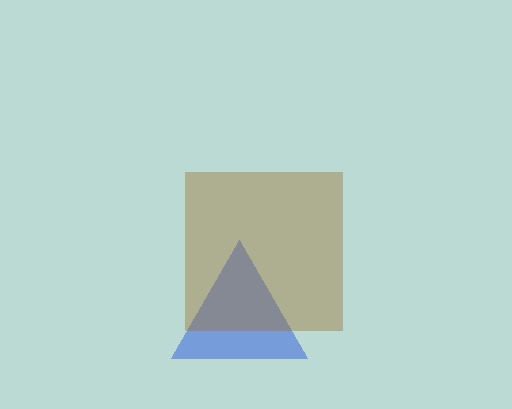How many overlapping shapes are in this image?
There are 2 overlapping shapes in the image.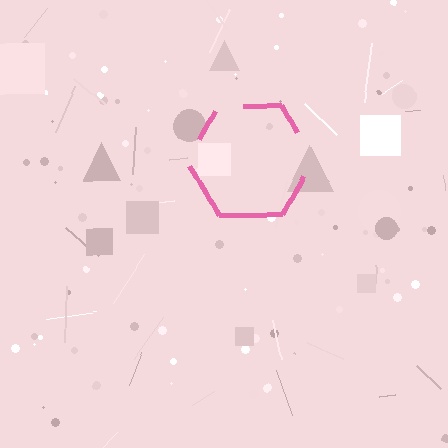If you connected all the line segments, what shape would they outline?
They would outline a hexagon.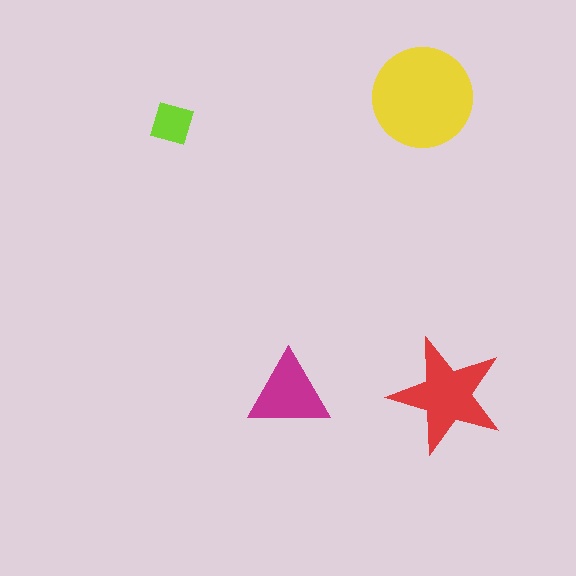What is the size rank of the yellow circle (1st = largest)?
1st.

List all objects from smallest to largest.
The lime square, the magenta triangle, the red star, the yellow circle.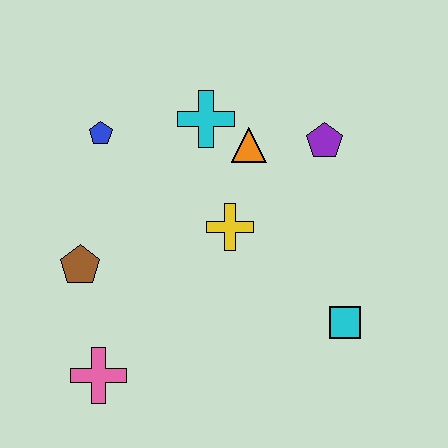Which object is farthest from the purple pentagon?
The pink cross is farthest from the purple pentagon.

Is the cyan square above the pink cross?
Yes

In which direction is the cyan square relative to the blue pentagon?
The cyan square is to the right of the blue pentagon.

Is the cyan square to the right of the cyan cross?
Yes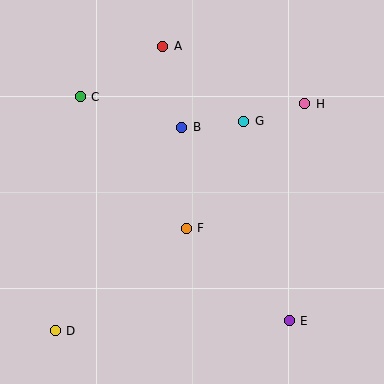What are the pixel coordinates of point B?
Point B is at (182, 127).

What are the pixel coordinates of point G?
Point G is at (244, 121).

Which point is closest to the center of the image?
Point F at (186, 228) is closest to the center.